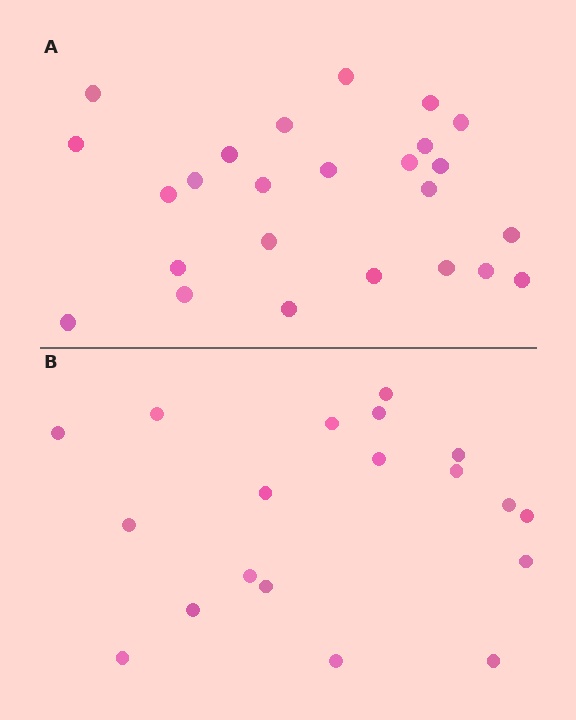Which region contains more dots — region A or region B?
Region A (the top region) has more dots.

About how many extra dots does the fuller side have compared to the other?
Region A has about 6 more dots than region B.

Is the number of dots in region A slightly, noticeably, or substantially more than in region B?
Region A has noticeably more, but not dramatically so. The ratio is roughly 1.3 to 1.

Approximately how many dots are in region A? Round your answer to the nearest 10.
About 20 dots. (The exact count is 25, which rounds to 20.)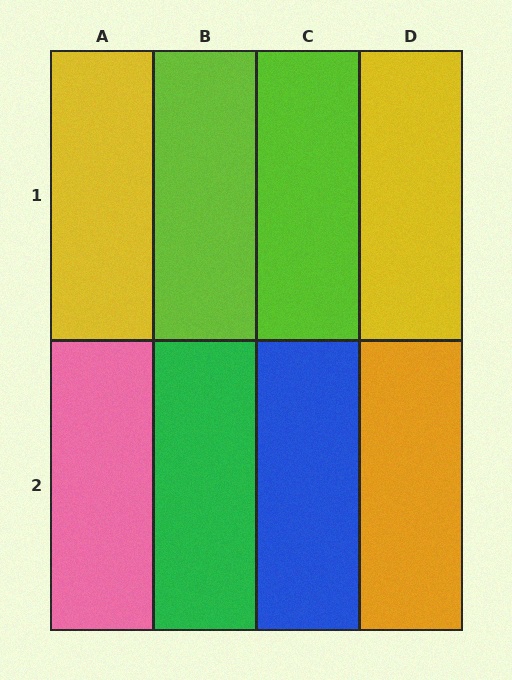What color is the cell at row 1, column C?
Lime.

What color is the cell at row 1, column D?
Yellow.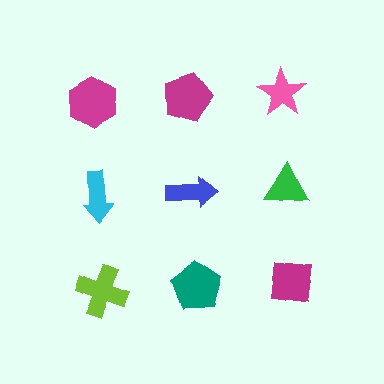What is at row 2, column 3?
A green triangle.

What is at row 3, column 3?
A magenta square.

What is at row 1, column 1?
A magenta hexagon.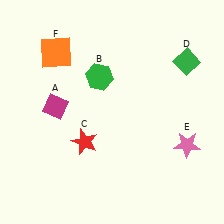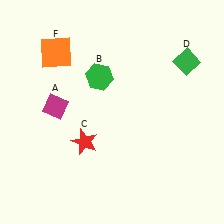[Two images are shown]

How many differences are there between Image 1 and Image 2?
There is 1 difference between the two images.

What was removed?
The pink star (E) was removed in Image 2.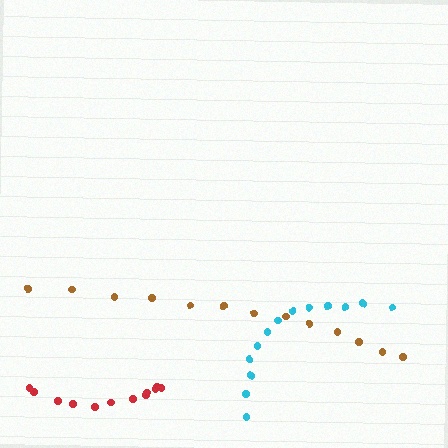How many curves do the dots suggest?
There are 3 distinct paths.